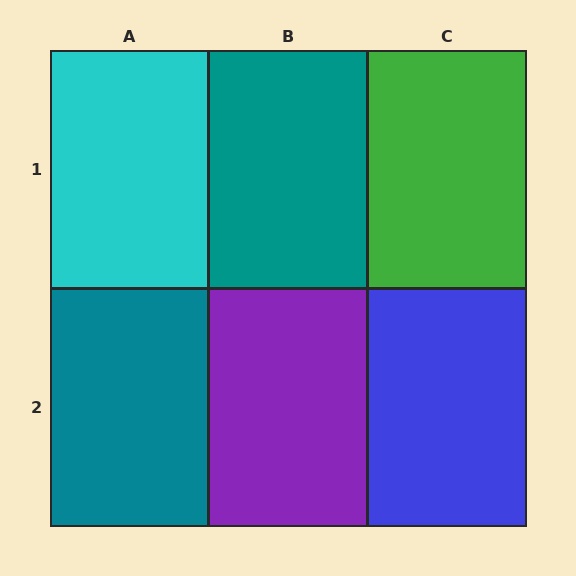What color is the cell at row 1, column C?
Green.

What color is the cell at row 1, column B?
Teal.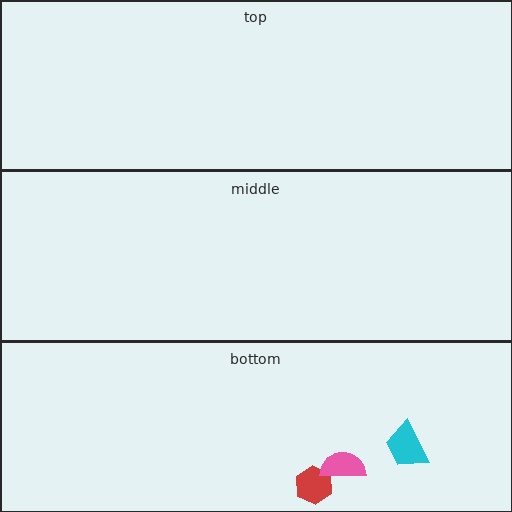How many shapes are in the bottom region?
3.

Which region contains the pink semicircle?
The bottom region.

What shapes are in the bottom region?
The red hexagon, the pink semicircle, the cyan trapezoid.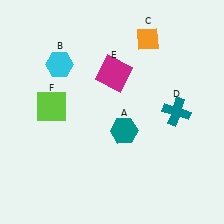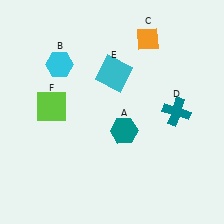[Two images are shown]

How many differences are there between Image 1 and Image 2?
There is 1 difference between the two images.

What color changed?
The square (E) changed from magenta in Image 1 to cyan in Image 2.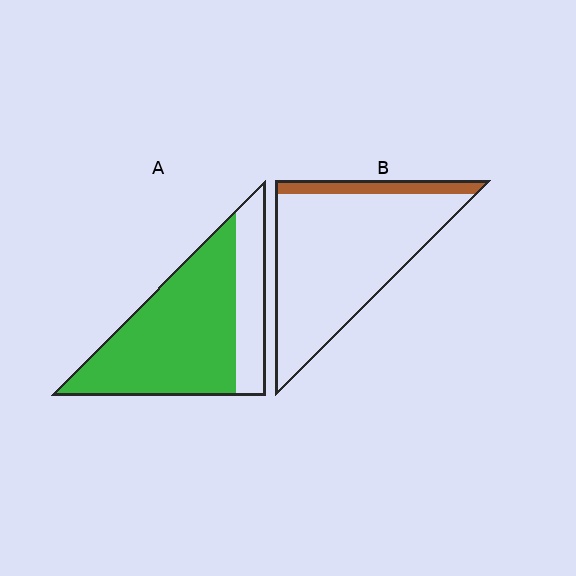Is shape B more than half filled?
No.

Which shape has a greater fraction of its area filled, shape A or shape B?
Shape A.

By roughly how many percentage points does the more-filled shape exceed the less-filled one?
By roughly 60 percentage points (A over B).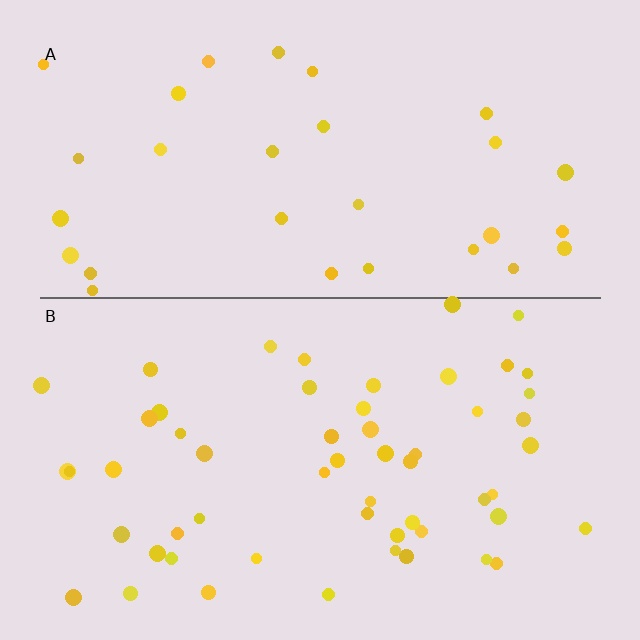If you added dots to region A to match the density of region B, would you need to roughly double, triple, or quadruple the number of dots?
Approximately double.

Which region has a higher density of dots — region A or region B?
B (the bottom).